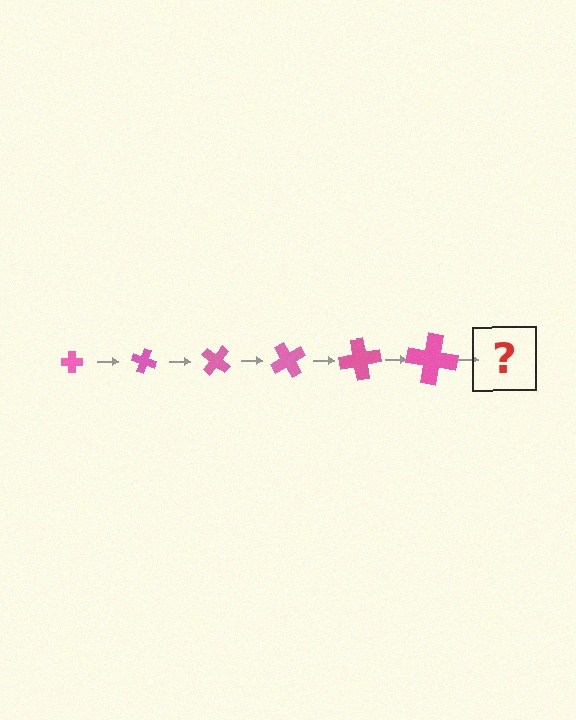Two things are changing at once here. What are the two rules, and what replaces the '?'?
The two rules are that the cross grows larger each step and it rotates 20 degrees each step. The '?' should be a cross, larger than the previous one and rotated 120 degrees from the start.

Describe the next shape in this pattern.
It should be a cross, larger than the previous one and rotated 120 degrees from the start.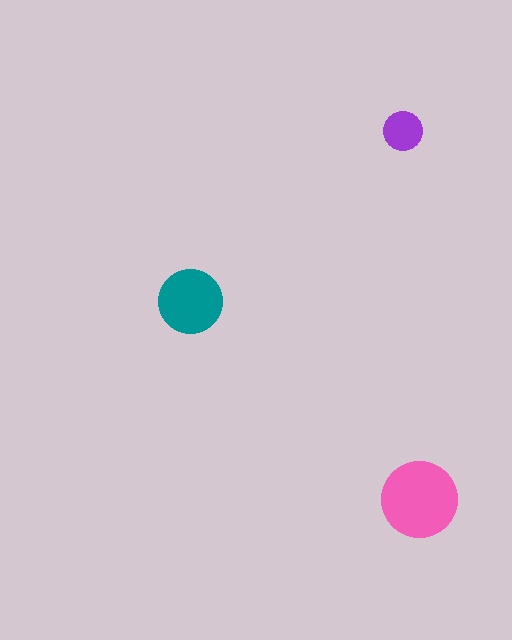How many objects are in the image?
There are 3 objects in the image.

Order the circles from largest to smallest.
the pink one, the teal one, the purple one.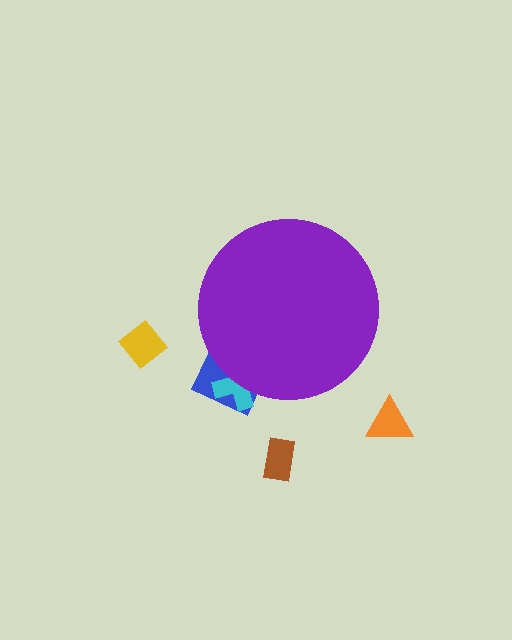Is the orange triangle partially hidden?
No, the orange triangle is fully visible.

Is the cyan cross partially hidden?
Yes, the cyan cross is partially hidden behind the purple circle.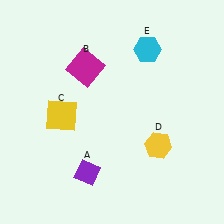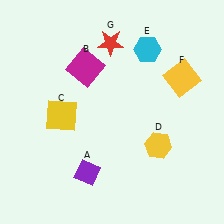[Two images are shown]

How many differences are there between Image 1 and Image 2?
There are 2 differences between the two images.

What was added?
A yellow square (F), a red star (G) were added in Image 2.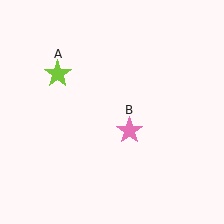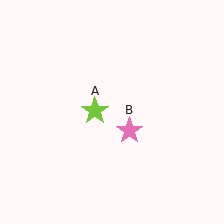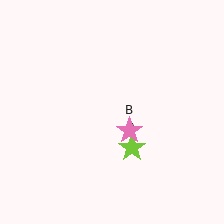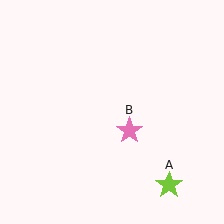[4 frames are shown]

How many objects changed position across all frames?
1 object changed position: lime star (object A).